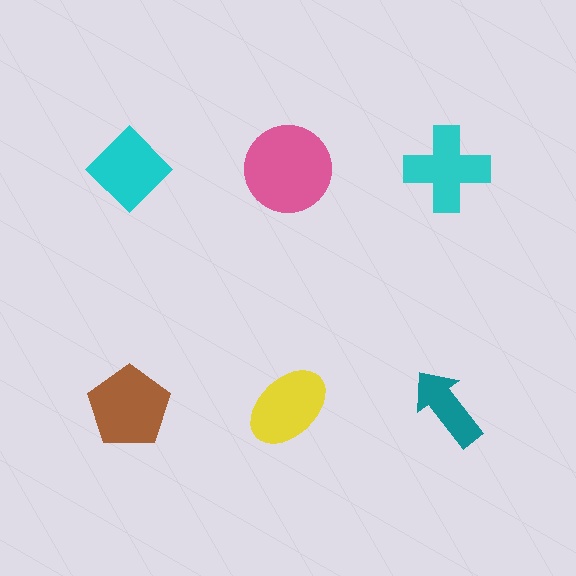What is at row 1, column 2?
A pink circle.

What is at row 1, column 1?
A cyan diamond.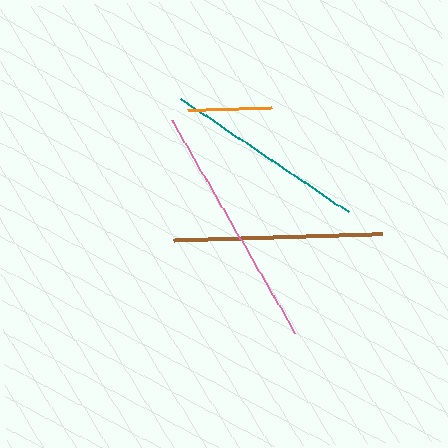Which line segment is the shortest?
The orange line is the shortest at approximately 84 pixels.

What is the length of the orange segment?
The orange segment is approximately 84 pixels long.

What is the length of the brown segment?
The brown segment is approximately 208 pixels long.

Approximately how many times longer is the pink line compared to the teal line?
The pink line is approximately 1.2 times the length of the teal line.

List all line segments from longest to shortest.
From longest to shortest: pink, brown, teal, orange.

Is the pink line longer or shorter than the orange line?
The pink line is longer than the orange line.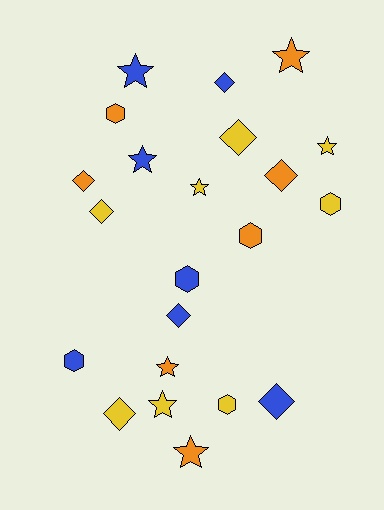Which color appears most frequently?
Yellow, with 8 objects.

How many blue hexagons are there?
There are 2 blue hexagons.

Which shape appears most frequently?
Diamond, with 8 objects.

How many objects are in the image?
There are 22 objects.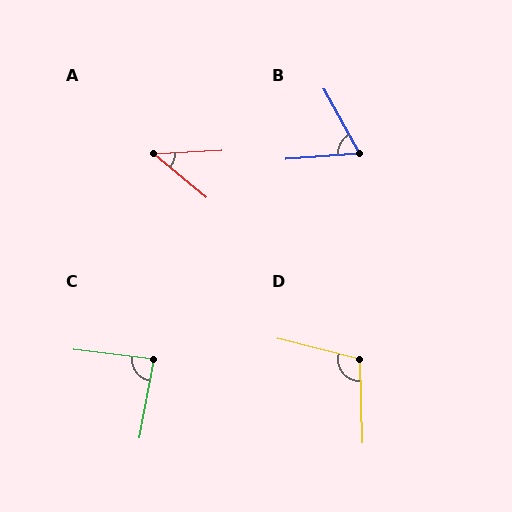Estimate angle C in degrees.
Approximately 86 degrees.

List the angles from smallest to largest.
A (43°), B (66°), C (86°), D (106°).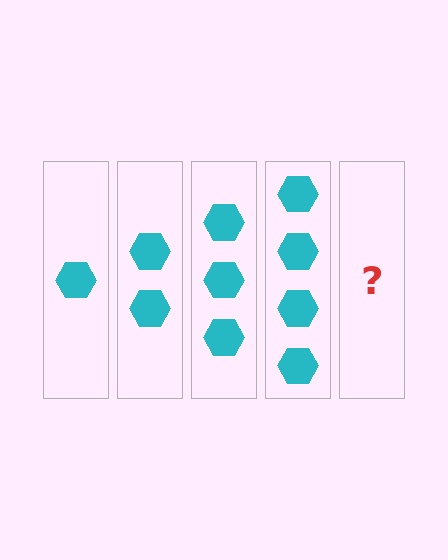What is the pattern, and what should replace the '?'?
The pattern is that each step adds one more hexagon. The '?' should be 5 hexagons.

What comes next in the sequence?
The next element should be 5 hexagons.